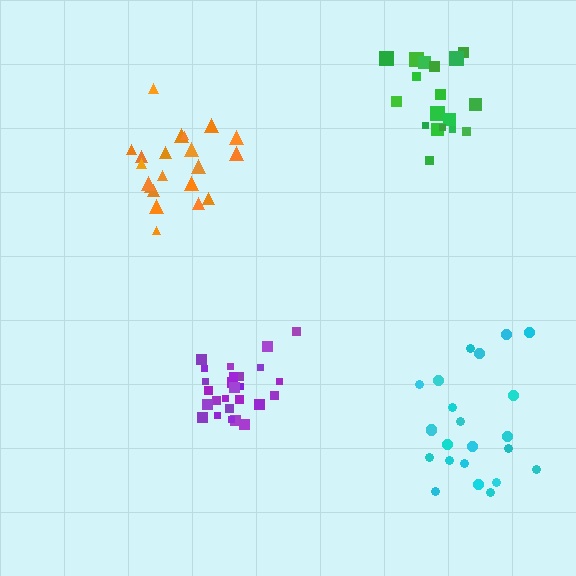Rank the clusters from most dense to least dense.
purple, orange, green, cyan.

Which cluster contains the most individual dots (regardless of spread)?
Purple (26).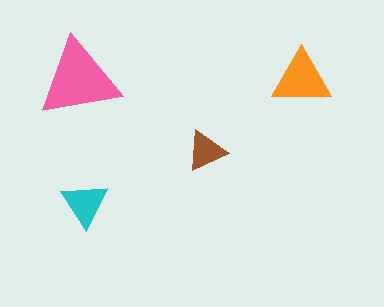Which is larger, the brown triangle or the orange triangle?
The orange one.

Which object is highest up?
The orange triangle is topmost.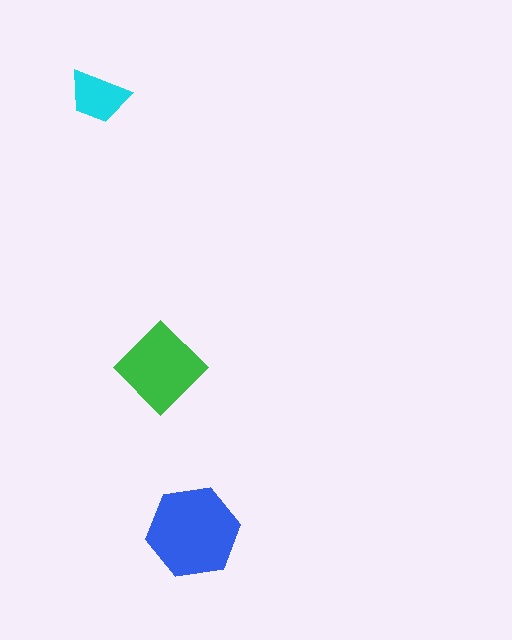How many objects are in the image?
There are 3 objects in the image.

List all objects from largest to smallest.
The blue hexagon, the green diamond, the cyan trapezoid.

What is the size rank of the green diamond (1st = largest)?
2nd.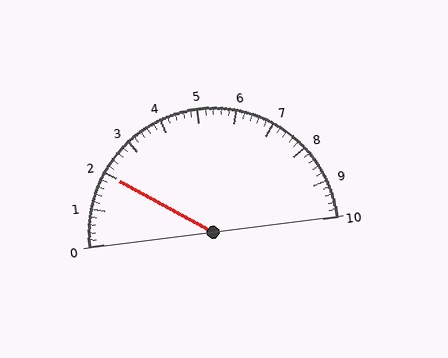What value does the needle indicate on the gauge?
The needle indicates approximately 2.0.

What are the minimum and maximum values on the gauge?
The gauge ranges from 0 to 10.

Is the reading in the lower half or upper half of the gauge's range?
The reading is in the lower half of the range (0 to 10).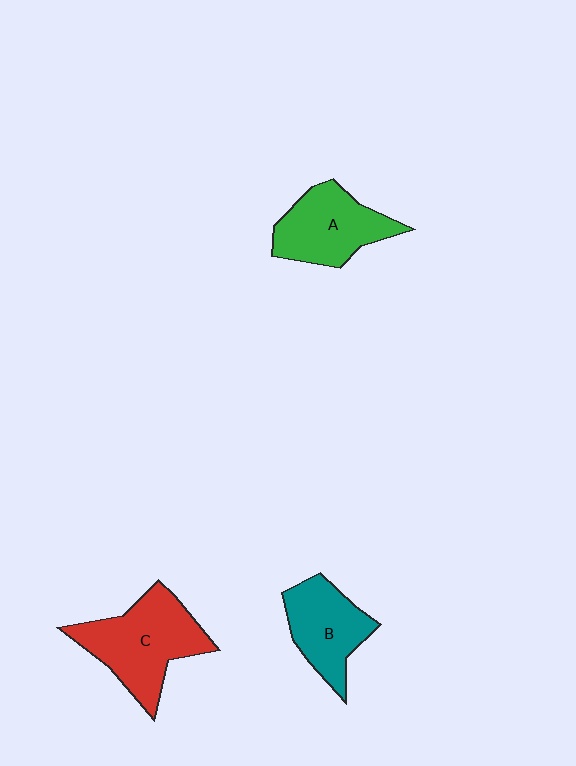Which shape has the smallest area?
Shape B (teal).